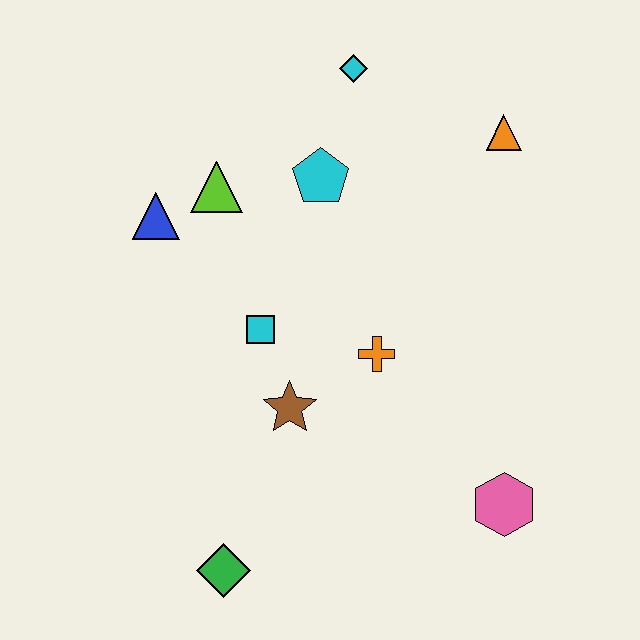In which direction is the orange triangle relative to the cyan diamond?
The orange triangle is to the right of the cyan diamond.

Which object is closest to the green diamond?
The brown star is closest to the green diamond.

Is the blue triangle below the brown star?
No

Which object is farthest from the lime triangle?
The pink hexagon is farthest from the lime triangle.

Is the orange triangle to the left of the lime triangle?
No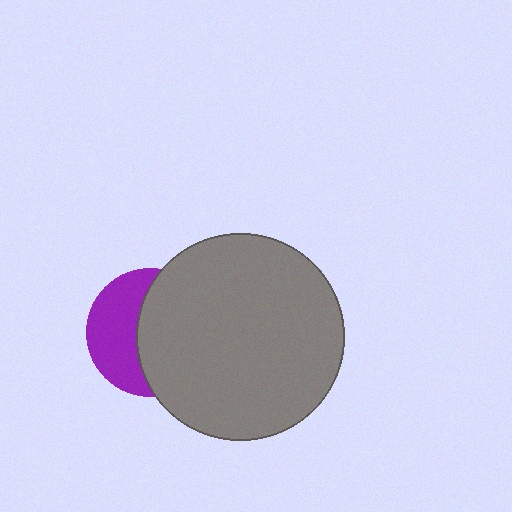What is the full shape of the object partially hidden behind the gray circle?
The partially hidden object is a purple circle.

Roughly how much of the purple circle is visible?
A small part of it is visible (roughly 43%).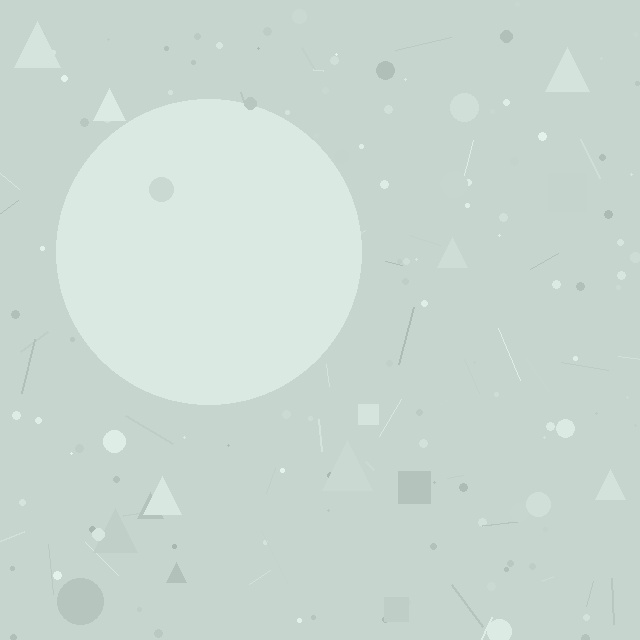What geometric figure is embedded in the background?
A circle is embedded in the background.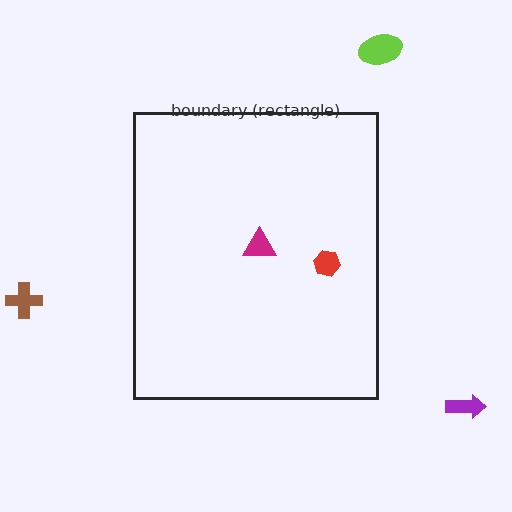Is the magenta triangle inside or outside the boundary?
Inside.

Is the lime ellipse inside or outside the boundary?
Outside.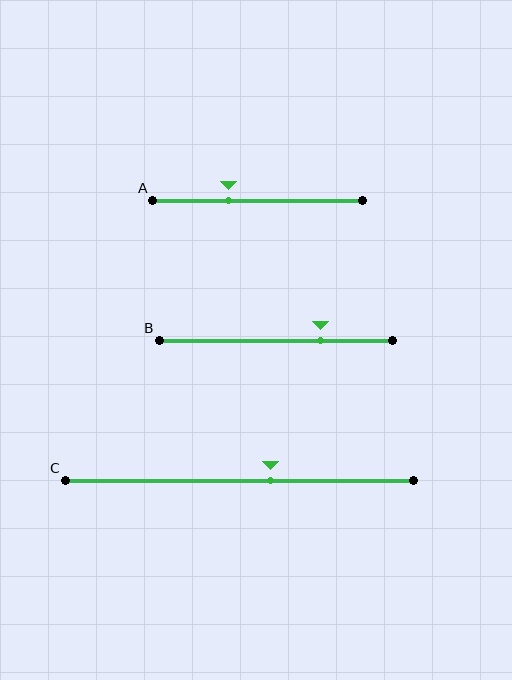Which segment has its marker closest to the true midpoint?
Segment C has its marker closest to the true midpoint.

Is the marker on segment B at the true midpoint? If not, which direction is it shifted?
No, the marker on segment B is shifted to the right by about 19% of the segment length.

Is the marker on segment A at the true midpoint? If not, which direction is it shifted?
No, the marker on segment A is shifted to the left by about 14% of the segment length.